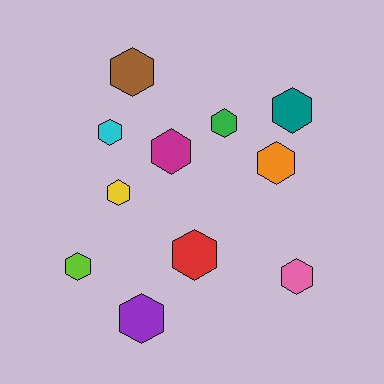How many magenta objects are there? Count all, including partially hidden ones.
There is 1 magenta object.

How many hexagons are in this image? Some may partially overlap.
There are 11 hexagons.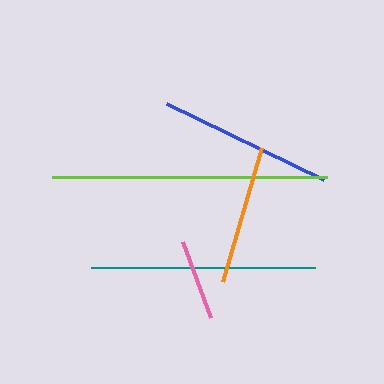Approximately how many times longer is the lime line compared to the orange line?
The lime line is approximately 2.0 times the length of the orange line.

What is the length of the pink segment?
The pink segment is approximately 81 pixels long.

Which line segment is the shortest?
The pink line is the shortest at approximately 81 pixels.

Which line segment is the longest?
The lime line is the longest at approximately 275 pixels.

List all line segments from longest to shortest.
From longest to shortest: lime, teal, blue, orange, pink.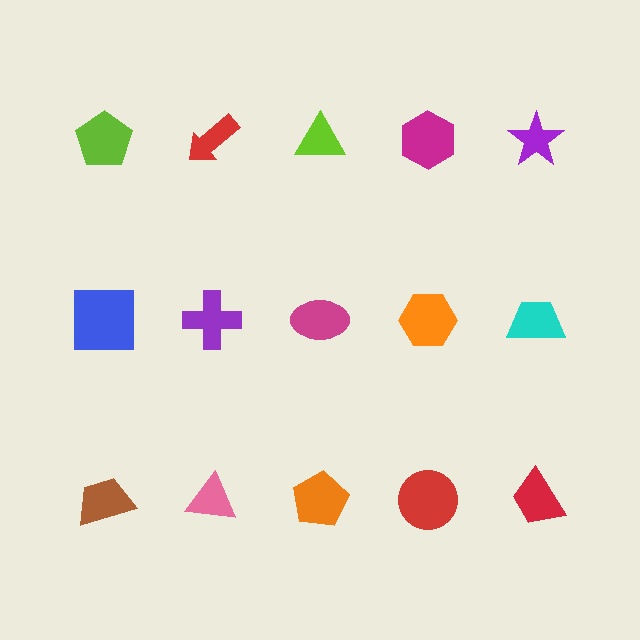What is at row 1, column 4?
A magenta hexagon.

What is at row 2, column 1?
A blue square.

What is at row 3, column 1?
A brown trapezoid.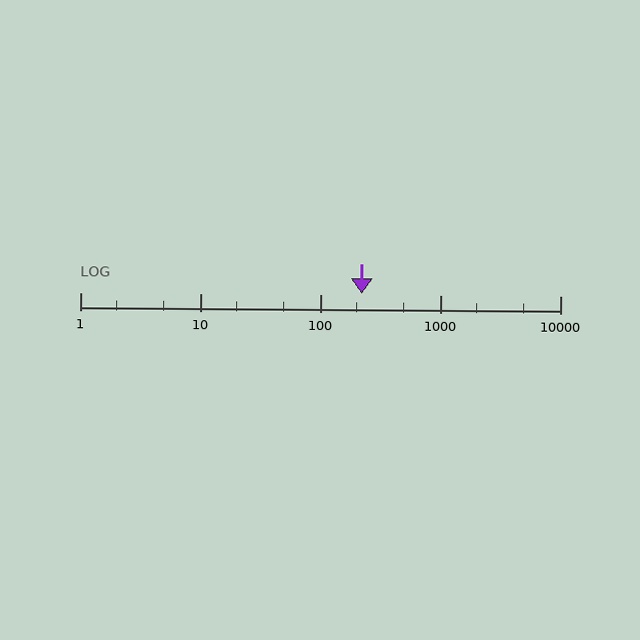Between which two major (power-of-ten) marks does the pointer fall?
The pointer is between 100 and 1000.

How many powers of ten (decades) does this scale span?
The scale spans 4 decades, from 1 to 10000.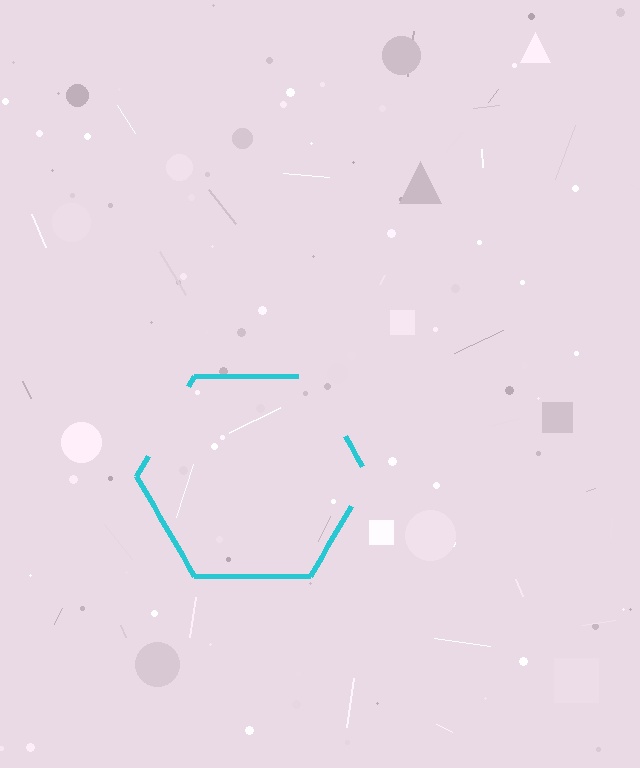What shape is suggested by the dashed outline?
The dashed outline suggests a hexagon.